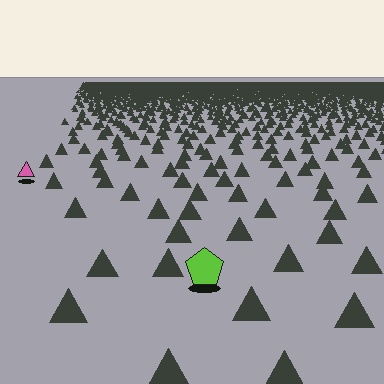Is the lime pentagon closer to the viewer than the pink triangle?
Yes. The lime pentagon is closer — you can tell from the texture gradient: the ground texture is coarser near it.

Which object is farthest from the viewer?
The pink triangle is farthest from the viewer. It appears smaller and the ground texture around it is denser.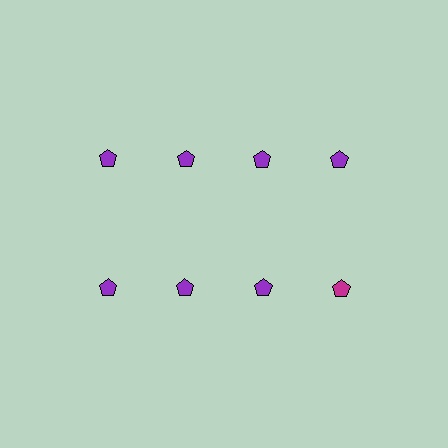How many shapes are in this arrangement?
There are 8 shapes arranged in a grid pattern.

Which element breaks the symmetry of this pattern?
The magenta pentagon in the second row, second from right column breaks the symmetry. All other shapes are purple pentagons.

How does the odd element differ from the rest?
It has a different color: magenta instead of purple.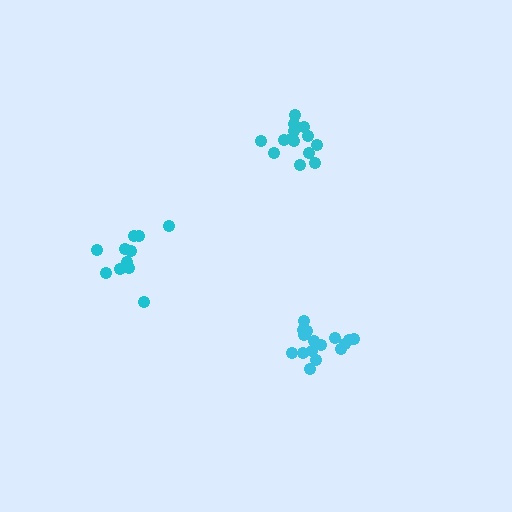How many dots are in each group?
Group 1: 14 dots, Group 2: 16 dots, Group 3: 11 dots (41 total).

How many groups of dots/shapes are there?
There are 3 groups.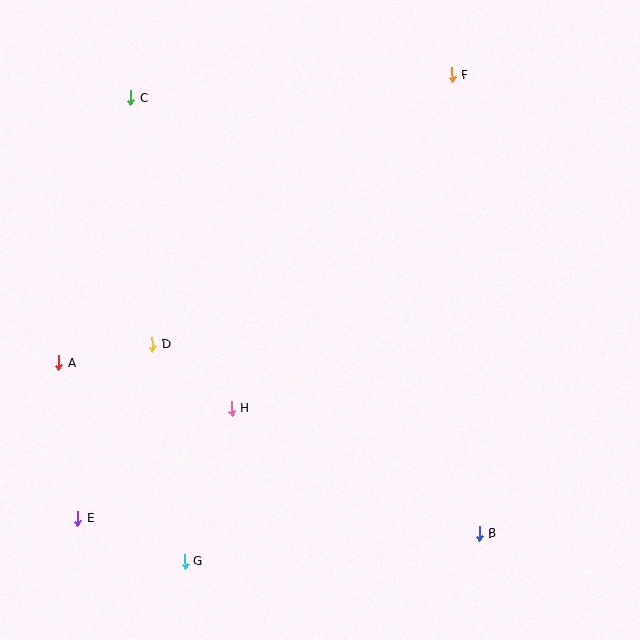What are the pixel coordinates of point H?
Point H is at (232, 409).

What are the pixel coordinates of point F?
Point F is at (452, 75).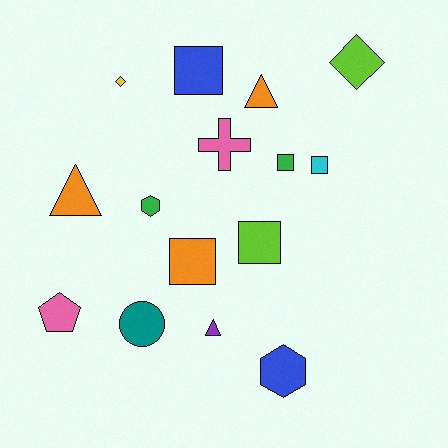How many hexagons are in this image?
There are 2 hexagons.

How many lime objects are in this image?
There are 2 lime objects.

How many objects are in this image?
There are 15 objects.